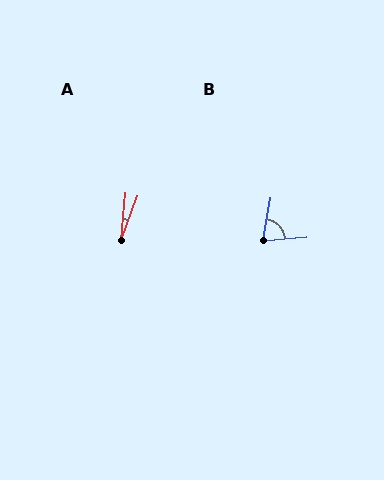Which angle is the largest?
B, at approximately 75 degrees.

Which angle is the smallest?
A, at approximately 15 degrees.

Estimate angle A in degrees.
Approximately 15 degrees.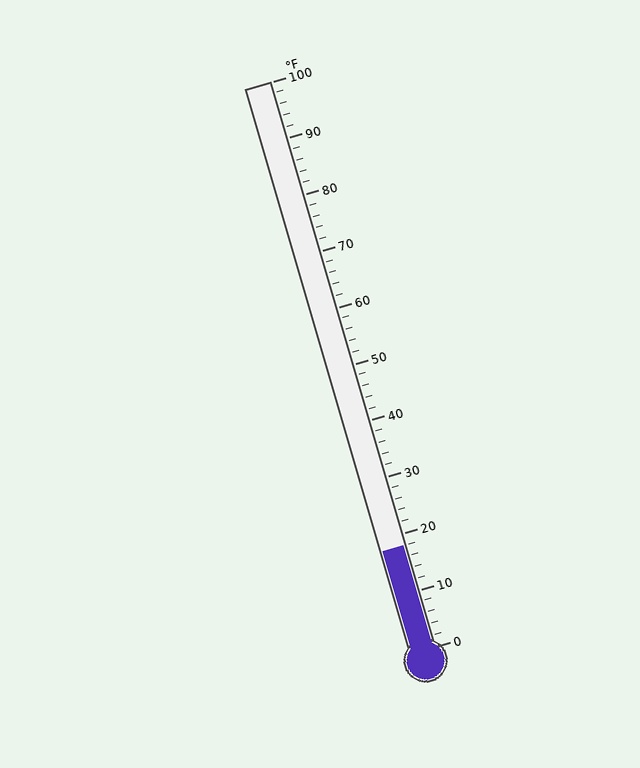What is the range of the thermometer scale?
The thermometer scale ranges from 0°F to 100°F.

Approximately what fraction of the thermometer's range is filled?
The thermometer is filled to approximately 20% of its range.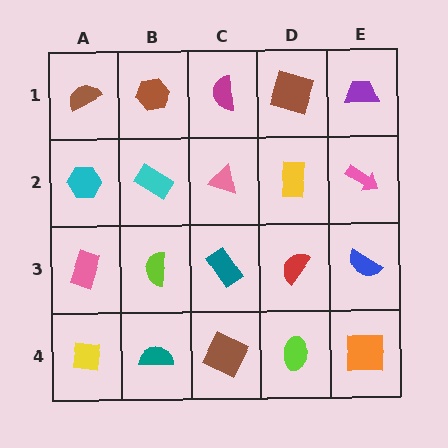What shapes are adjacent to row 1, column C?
A pink triangle (row 2, column C), a brown hexagon (row 1, column B), a brown square (row 1, column D).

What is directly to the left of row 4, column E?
A lime ellipse.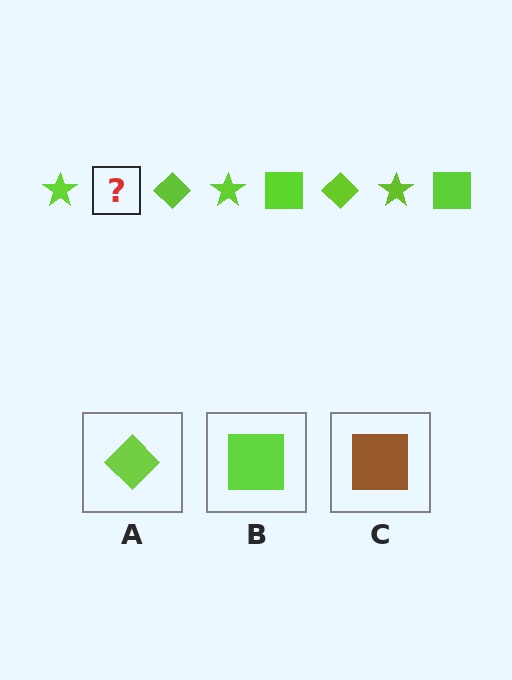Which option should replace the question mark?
Option B.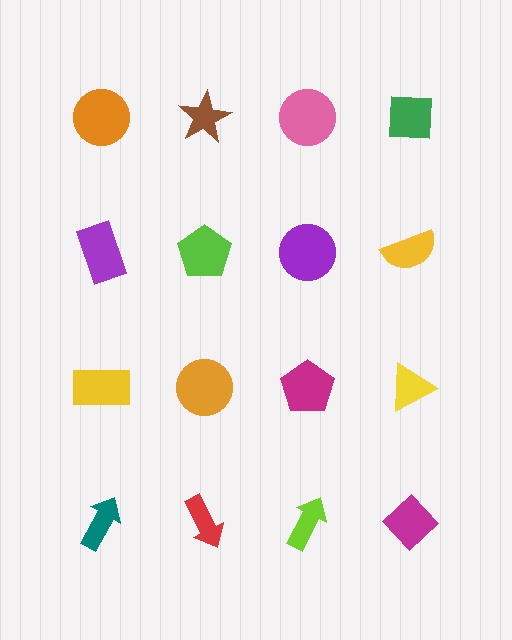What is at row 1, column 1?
An orange circle.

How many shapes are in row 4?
4 shapes.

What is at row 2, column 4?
A yellow semicircle.